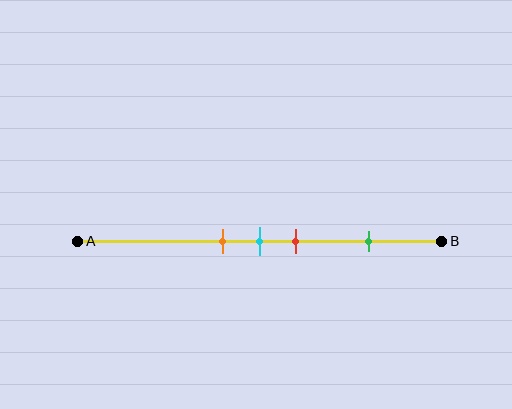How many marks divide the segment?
There are 4 marks dividing the segment.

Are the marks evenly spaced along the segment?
No, the marks are not evenly spaced.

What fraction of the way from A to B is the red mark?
The red mark is approximately 60% (0.6) of the way from A to B.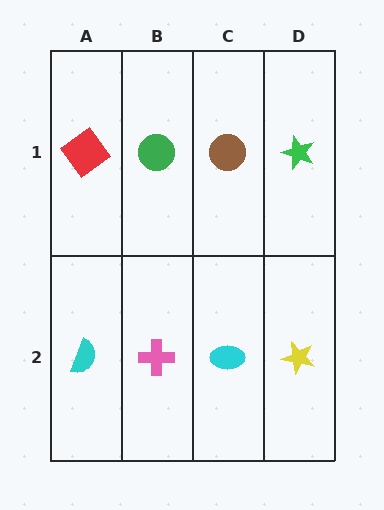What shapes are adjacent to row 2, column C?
A brown circle (row 1, column C), a pink cross (row 2, column B), a yellow star (row 2, column D).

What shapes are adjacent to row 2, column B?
A green circle (row 1, column B), a cyan semicircle (row 2, column A), a cyan ellipse (row 2, column C).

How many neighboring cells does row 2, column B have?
3.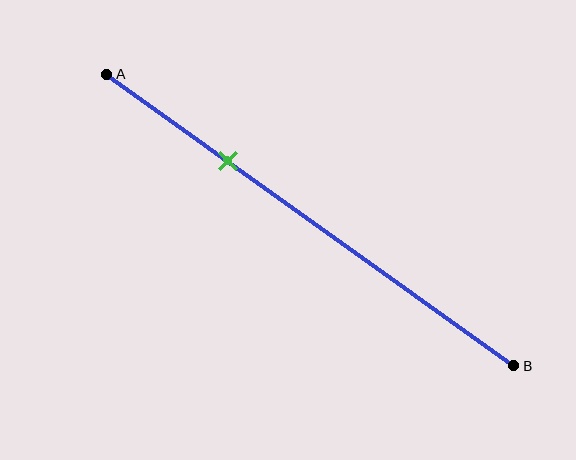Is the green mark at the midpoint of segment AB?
No, the mark is at about 30% from A, not at the 50% midpoint.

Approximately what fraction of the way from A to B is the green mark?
The green mark is approximately 30% of the way from A to B.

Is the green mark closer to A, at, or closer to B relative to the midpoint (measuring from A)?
The green mark is closer to point A than the midpoint of segment AB.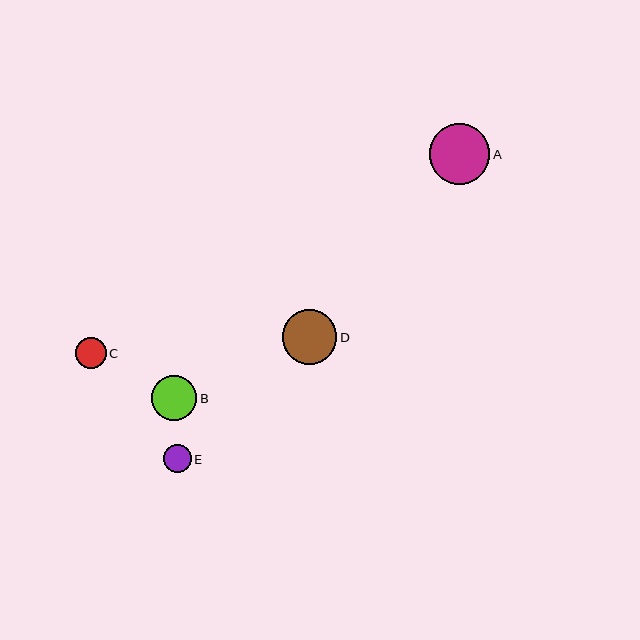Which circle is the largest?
Circle A is the largest with a size of approximately 61 pixels.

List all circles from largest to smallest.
From largest to smallest: A, D, B, C, E.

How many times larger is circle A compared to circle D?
Circle A is approximately 1.1 times the size of circle D.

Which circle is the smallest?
Circle E is the smallest with a size of approximately 28 pixels.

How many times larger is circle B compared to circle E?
Circle B is approximately 1.6 times the size of circle E.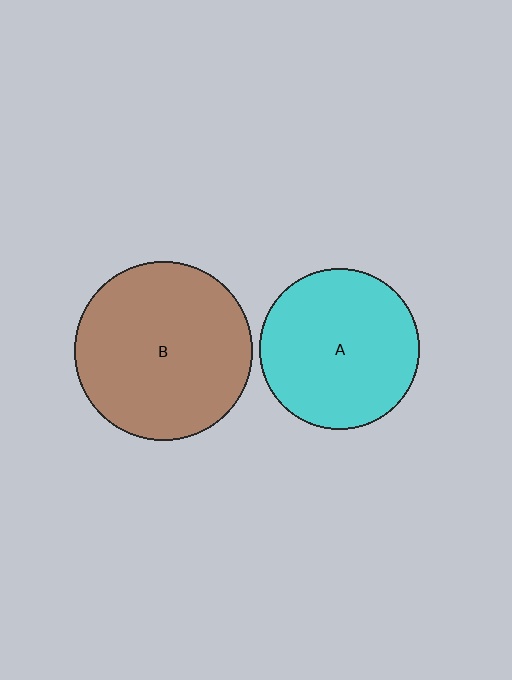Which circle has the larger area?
Circle B (brown).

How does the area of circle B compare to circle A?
Approximately 1.2 times.